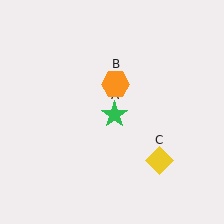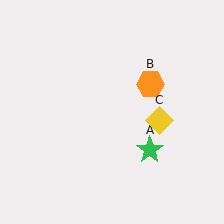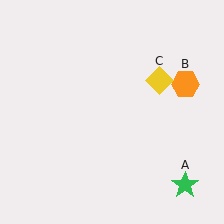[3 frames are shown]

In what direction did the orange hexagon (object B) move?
The orange hexagon (object B) moved right.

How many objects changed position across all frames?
3 objects changed position: green star (object A), orange hexagon (object B), yellow diamond (object C).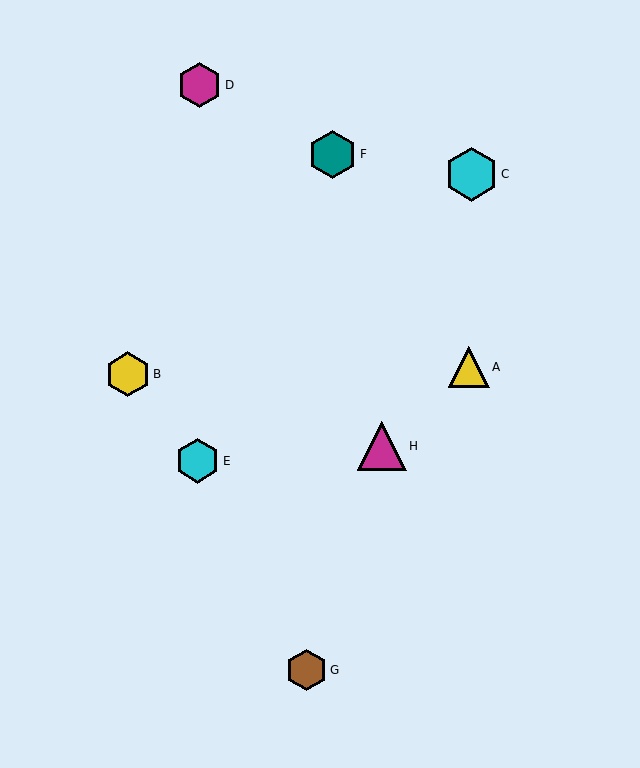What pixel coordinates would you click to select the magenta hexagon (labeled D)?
Click at (200, 85) to select the magenta hexagon D.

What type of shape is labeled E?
Shape E is a cyan hexagon.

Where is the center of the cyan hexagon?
The center of the cyan hexagon is at (198, 461).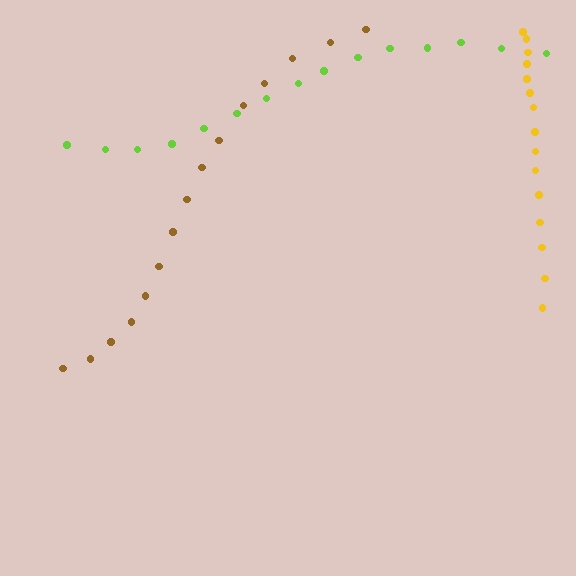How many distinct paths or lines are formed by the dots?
There are 3 distinct paths.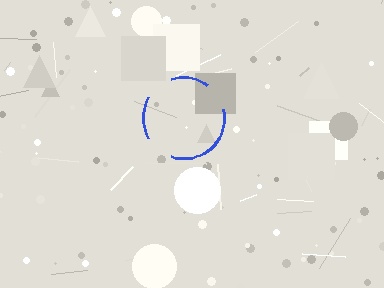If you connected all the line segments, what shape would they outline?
They would outline a circle.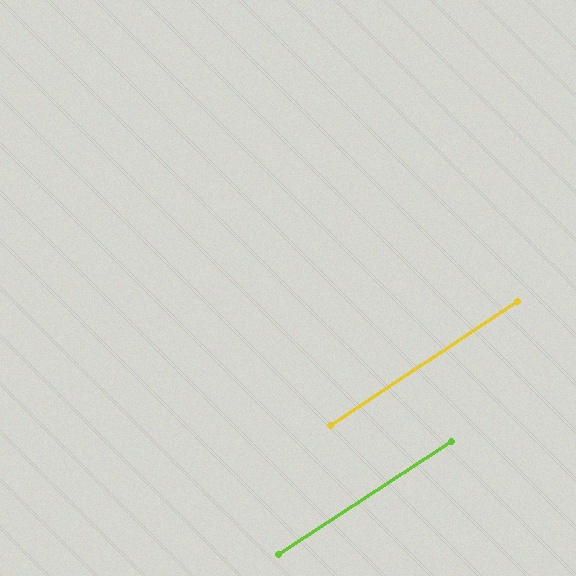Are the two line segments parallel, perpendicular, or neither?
Parallel — their directions differ by only 0.4°.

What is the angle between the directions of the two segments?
Approximately 0 degrees.